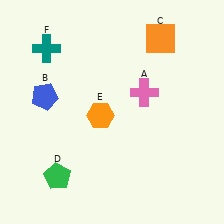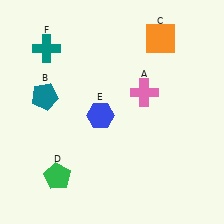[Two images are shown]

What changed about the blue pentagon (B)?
In Image 1, B is blue. In Image 2, it changed to teal.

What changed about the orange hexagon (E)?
In Image 1, E is orange. In Image 2, it changed to blue.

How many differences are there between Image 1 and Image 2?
There are 2 differences between the two images.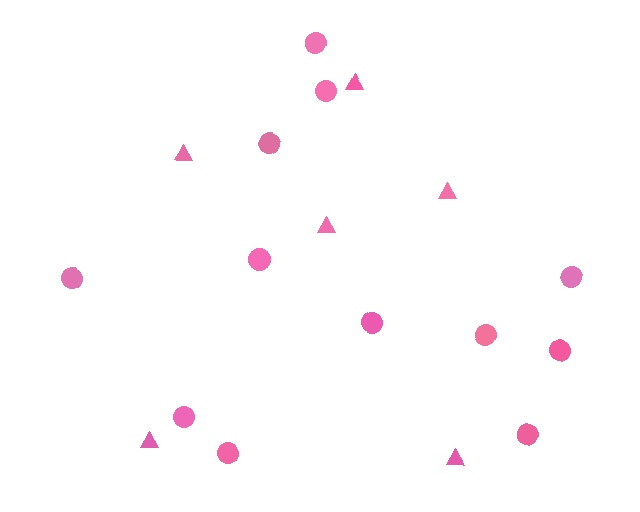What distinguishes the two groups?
There are 2 groups: one group of circles (12) and one group of triangles (6).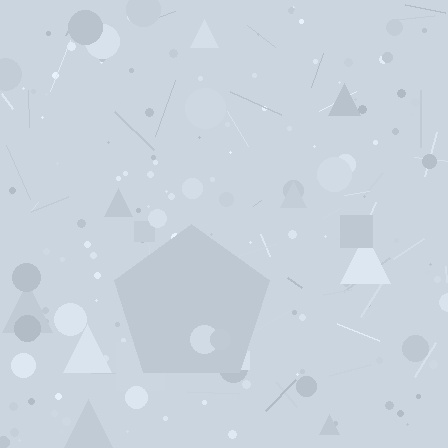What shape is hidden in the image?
A pentagon is hidden in the image.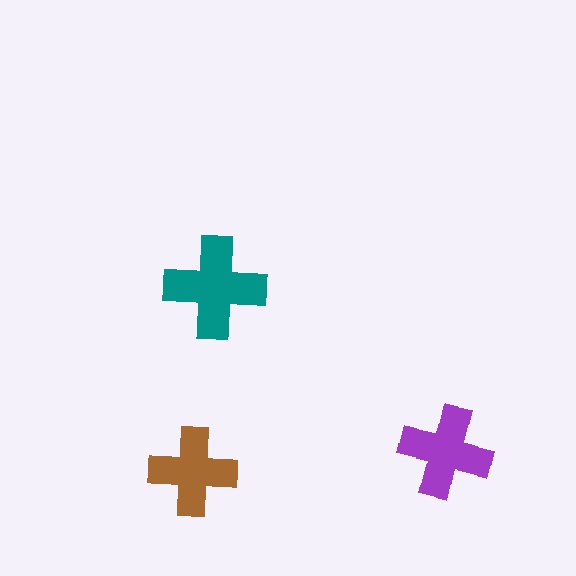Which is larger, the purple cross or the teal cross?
The teal one.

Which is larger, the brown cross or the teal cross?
The teal one.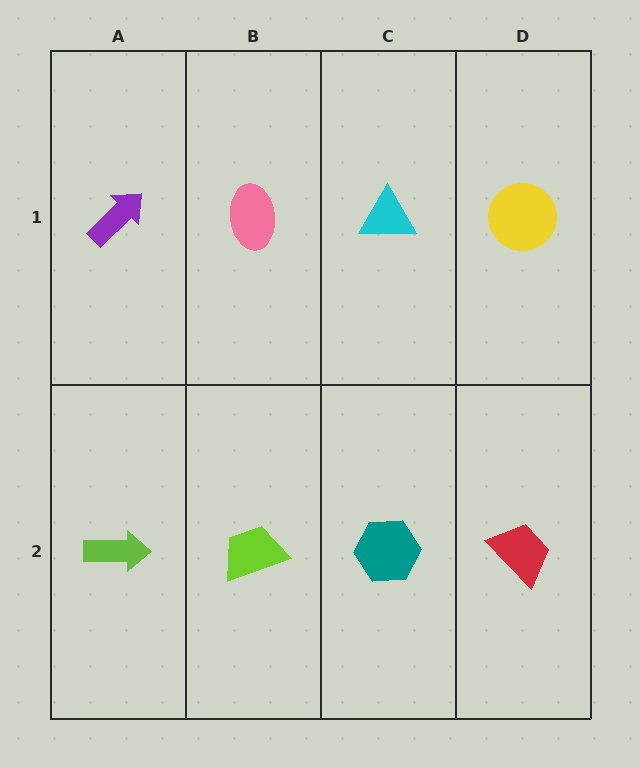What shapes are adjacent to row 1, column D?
A red trapezoid (row 2, column D), a cyan triangle (row 1, column C).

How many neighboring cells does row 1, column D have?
2.